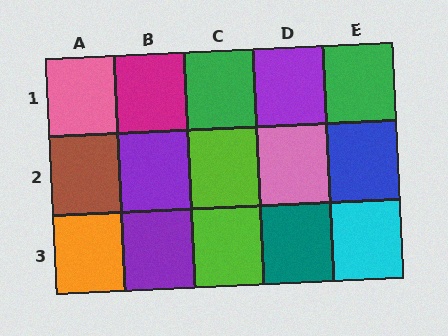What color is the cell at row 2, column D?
Pink.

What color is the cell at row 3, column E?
Cyan.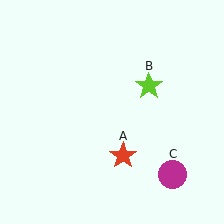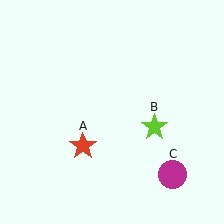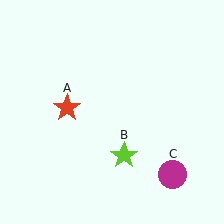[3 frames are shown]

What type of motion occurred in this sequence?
The red star (object A), lime star (object B) rotated clockwise around the center of the scene.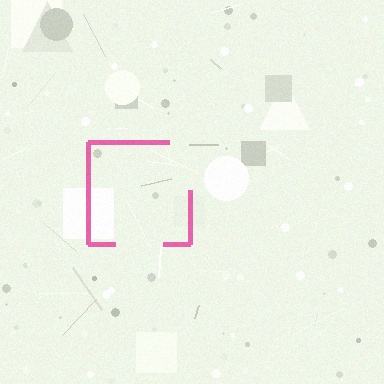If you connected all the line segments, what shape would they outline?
They would outline a square.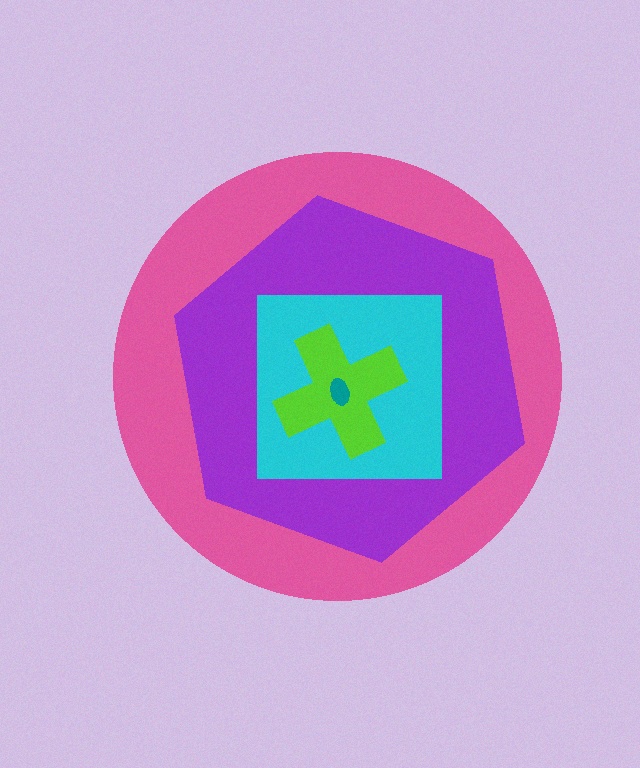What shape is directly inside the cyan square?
The lime cross.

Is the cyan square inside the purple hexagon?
Yes.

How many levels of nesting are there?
5.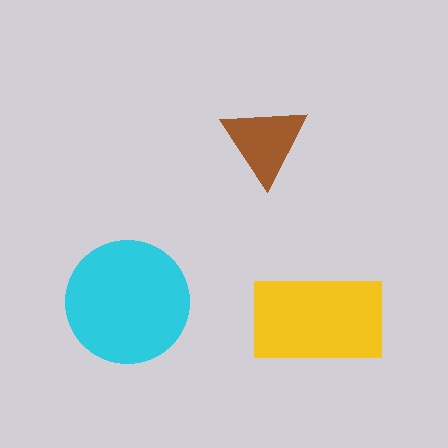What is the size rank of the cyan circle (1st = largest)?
1st.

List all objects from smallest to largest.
The brown triangle, the yellow rectangle, the cyan circle.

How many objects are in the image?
There are 3 objects in the image.